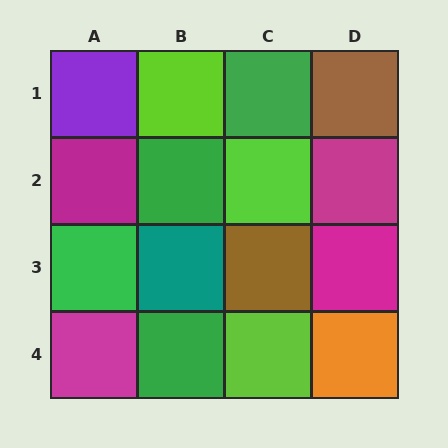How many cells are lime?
3 cells are lime.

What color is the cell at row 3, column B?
Teal.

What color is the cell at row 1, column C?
Green.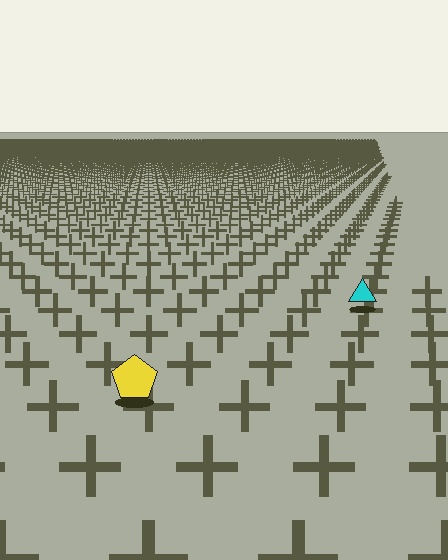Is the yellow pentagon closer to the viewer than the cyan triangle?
Yes. The yellow pentagon is closer — you can tell from the texture gradient: the ground texture is coarser near it.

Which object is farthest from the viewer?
The cyan triangle is farthest from the viewer. It appears smaller and the ground texture around it is denser.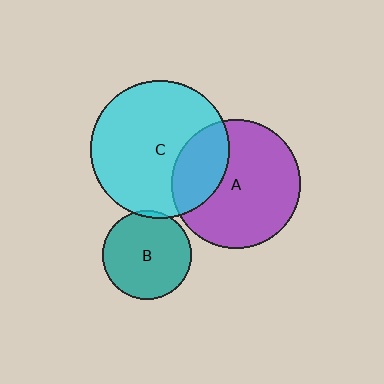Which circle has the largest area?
Circle C (cyan).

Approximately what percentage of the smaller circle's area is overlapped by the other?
Approximately 5%.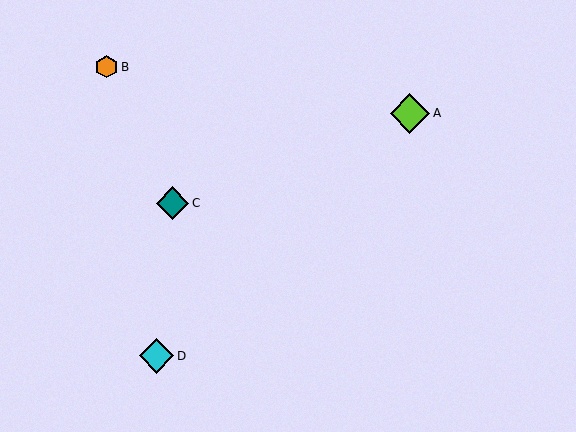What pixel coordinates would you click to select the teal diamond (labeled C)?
Click at (172, 203) to select the teal diamond C.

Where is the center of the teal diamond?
The center of the teal diamond is at (172, 203).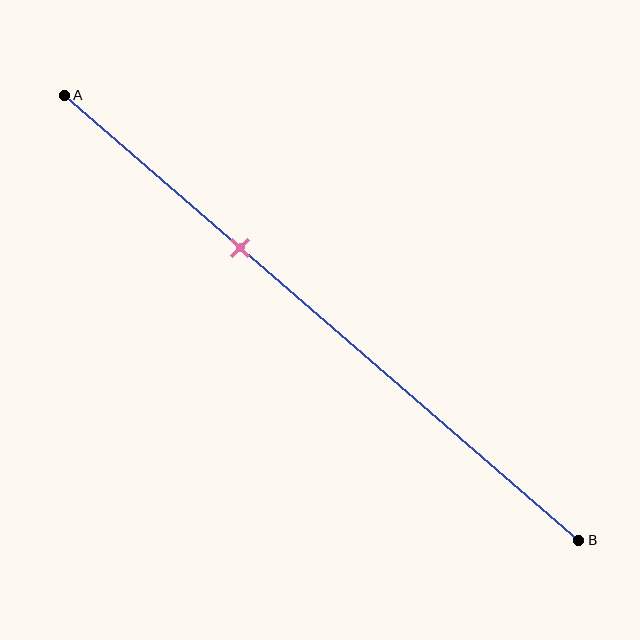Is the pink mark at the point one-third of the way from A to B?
Yes, the mark is approximately at the one-third point.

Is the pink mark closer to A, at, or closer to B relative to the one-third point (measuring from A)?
The pink mark is approximately at the one-third point of segment AB.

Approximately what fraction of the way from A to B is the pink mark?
The pink mark is approximately 35% of the way from A to B.